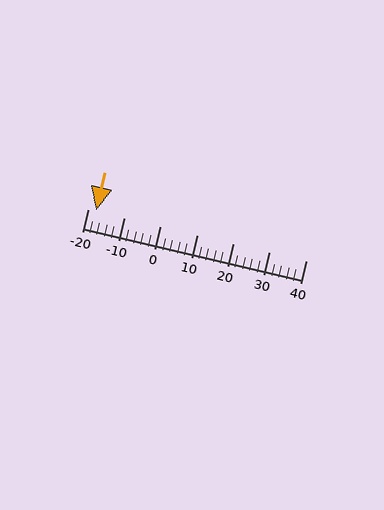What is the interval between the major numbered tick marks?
The major tick marks are spaced 10 units apart.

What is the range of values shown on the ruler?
The ruler shows values from -20 to 40.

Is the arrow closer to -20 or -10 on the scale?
The arrow is closer to -20.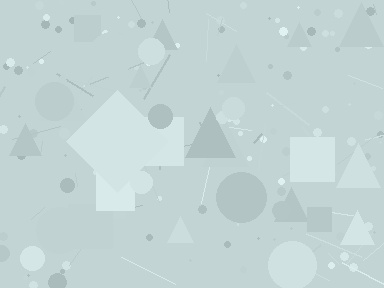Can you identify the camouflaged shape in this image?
The camouflaged shape is a diamond.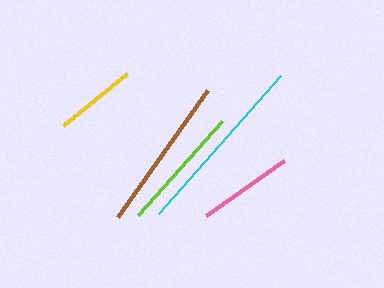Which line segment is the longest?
The cyan line is the longest at approximately 184 pixels.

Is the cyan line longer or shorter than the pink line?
The cyan line is longer than the pink line.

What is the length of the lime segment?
The lime segment is approximately 126 pixels long.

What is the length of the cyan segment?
The cyan segment is approximately 184 pixels long.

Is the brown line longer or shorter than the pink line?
The brown line is longer than the pink line.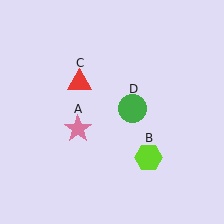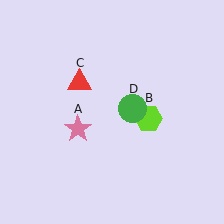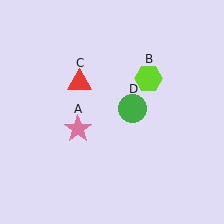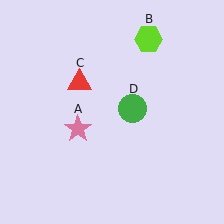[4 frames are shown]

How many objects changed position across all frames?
1 object changed position: lime hexagon (object B).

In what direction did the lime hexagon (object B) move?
The lime hexagon (object B) moved up.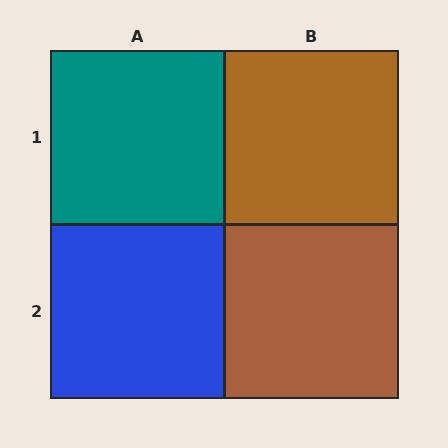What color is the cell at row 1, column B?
Brown.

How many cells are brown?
2 cells are brown.